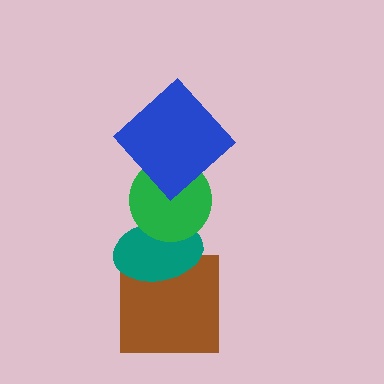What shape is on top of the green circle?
The blue diamond is on top of the green circle.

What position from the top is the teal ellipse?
The teal ellipse is 3rd from the top.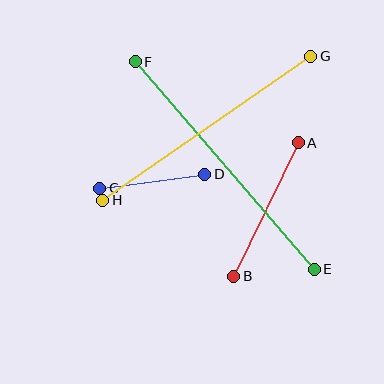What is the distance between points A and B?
The distance is approximately 148 pixels.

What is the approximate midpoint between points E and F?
The midpoint is at approximately (225, 166) pixels.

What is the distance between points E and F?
The distance is approximately 274 pixels.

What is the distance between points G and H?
The distance is approximately 253 pixels.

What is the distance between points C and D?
The distance is approximately 106 pixels.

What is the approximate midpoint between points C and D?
The midpoint is at approximately (152, 181) pixels.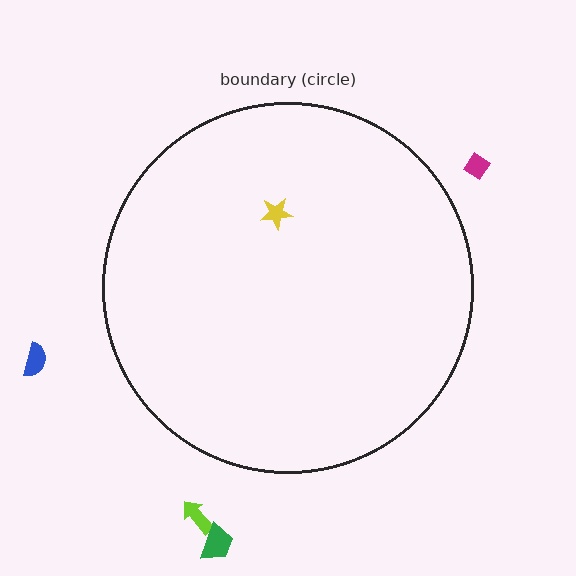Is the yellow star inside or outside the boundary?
Inside.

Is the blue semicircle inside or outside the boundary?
Outside.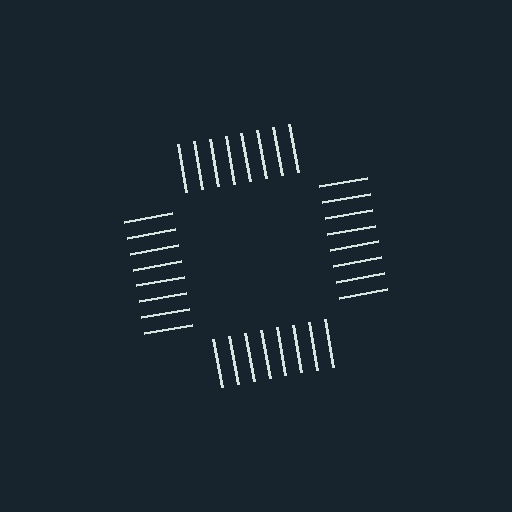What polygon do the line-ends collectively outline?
An illusory square — the line segments terminate on its edges but no continuous stroke is drawn.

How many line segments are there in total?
32 — 8 along each of the 4 edges.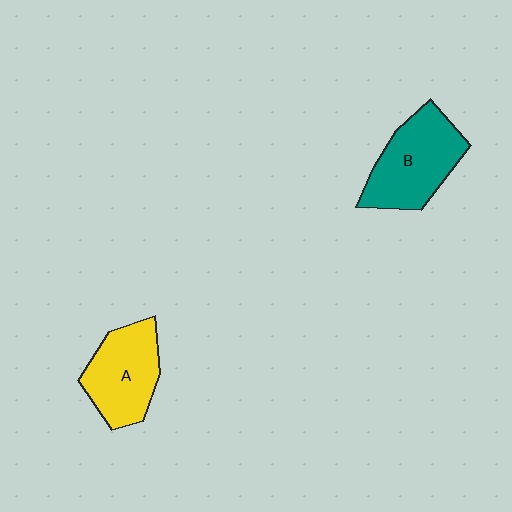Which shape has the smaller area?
Shape A (yellow).